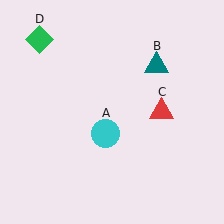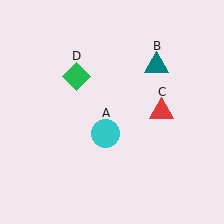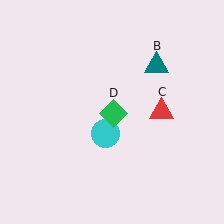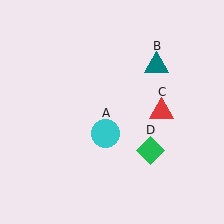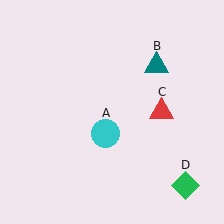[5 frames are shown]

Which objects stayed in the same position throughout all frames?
Cyan circle (object A) and teal triangle (object B) and red triangle (object C) remained stationary.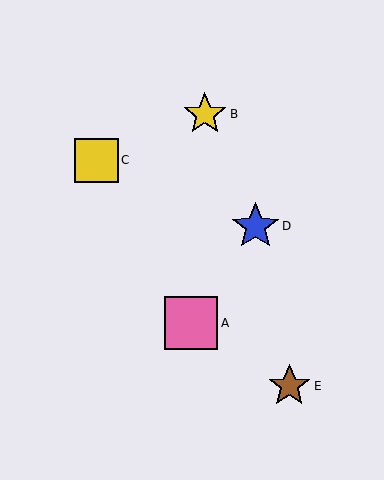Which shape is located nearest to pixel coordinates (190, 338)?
The pink square (labeled A) at (191, 323) is nearest to that location.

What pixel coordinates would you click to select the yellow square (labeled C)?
Click at (96, 160) to select the yellow square C.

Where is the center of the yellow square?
The center of the yellow square is at (96, 160).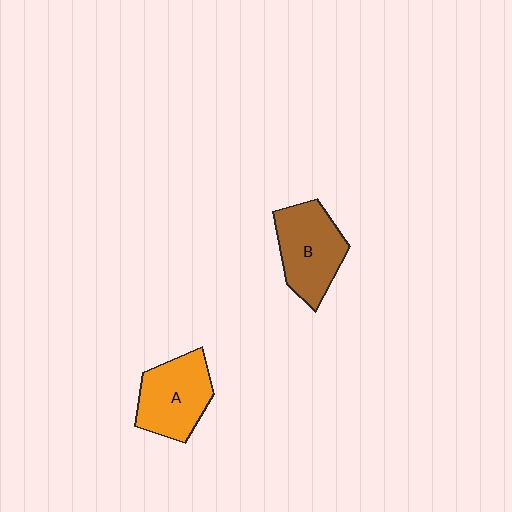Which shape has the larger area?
Shape B (brown).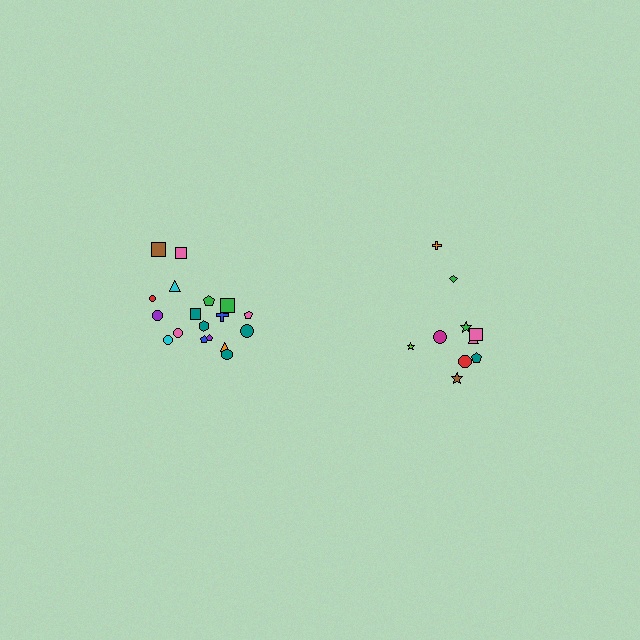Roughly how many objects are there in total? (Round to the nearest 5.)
Roughly 30 objects in total.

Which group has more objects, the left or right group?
The left group.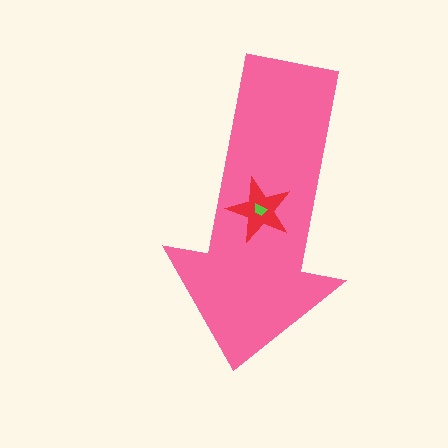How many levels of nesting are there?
3.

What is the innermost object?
The lime trapezoid.